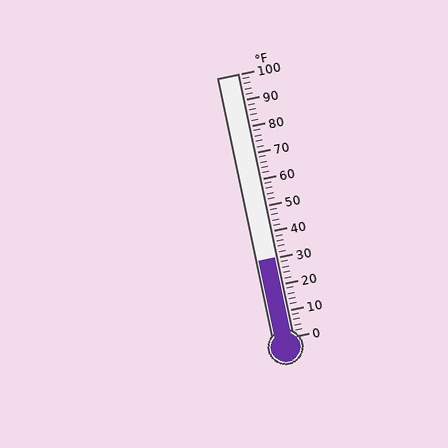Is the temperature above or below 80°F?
The temperature is below 80°F.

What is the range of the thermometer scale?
The thermometer scale ranges from 0°F to 100°F.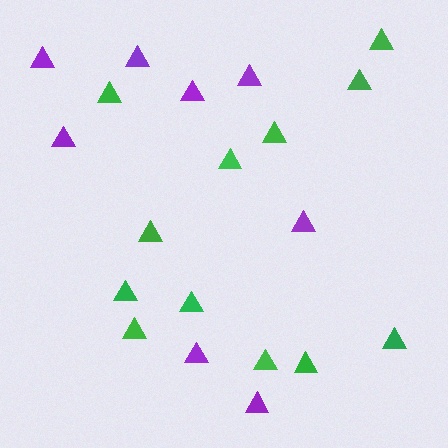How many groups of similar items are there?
There are 2 groups: one group of green triangles (12) and one group of purple triangles (8).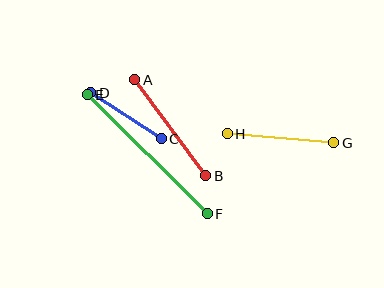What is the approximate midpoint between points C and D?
The midpoint is at approximately (126, 116) pixels.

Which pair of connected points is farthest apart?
Points E and F are farthest apart.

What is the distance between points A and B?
The distance is approximately 120 pixels.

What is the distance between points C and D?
The distance is approximately 84 pixels.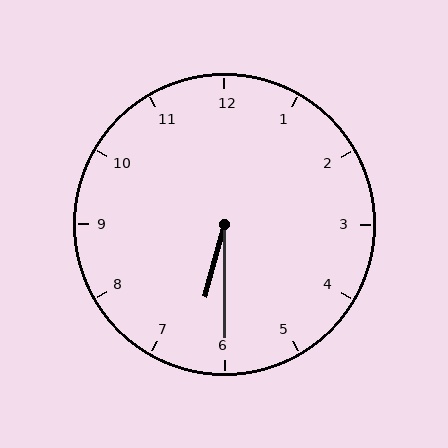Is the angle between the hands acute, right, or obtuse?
It is acute.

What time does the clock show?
6:30.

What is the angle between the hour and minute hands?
Approximately 15 degrees.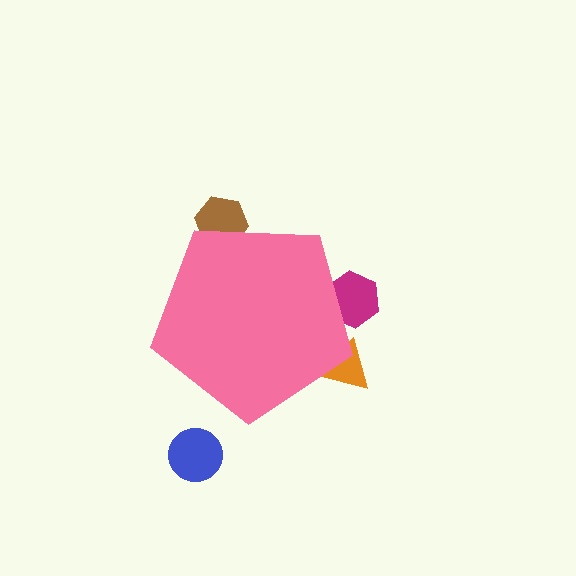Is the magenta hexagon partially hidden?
Yes, the magenta hexagon is partially hidden behind the pink pentagon.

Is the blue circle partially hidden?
No, the blue circle is fully visible.